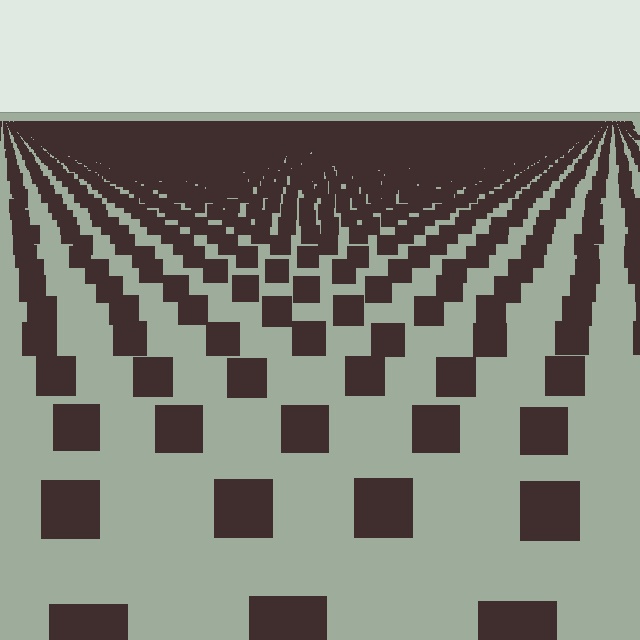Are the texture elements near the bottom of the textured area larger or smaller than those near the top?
Larger. Near the bottom, elements are closer to the viewer and appear at a bigger on-screen size.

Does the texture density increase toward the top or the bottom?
Density increases toward the top.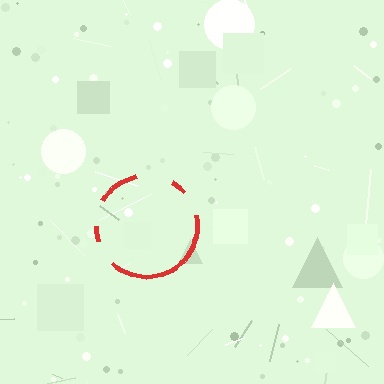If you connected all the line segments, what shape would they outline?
They would outline a circle.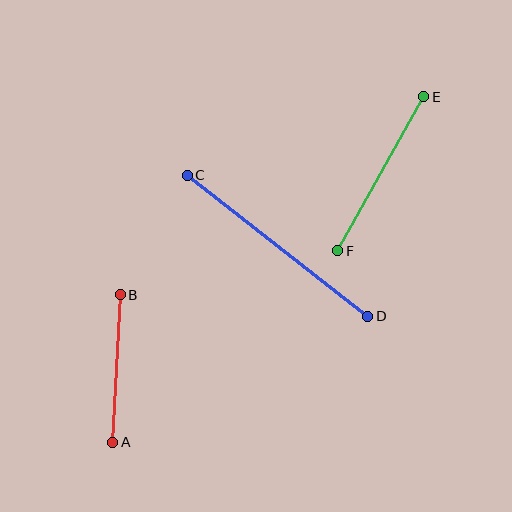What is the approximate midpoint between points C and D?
The midpoint is at approximately (277, 246) pixels.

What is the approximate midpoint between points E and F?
The midpoint is at approximately (381, 174) pixels.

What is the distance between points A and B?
The distance is approximately 148 pixels.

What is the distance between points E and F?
The distance is approximately 176 pixels.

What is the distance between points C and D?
The distance is approximately 229 pixels.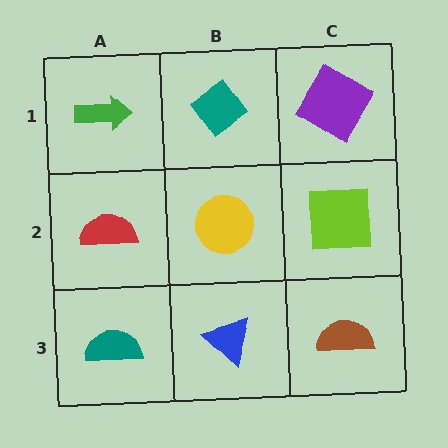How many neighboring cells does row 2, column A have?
3.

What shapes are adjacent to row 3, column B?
A yellow circle (row 2, column B), a teal semicircle (row 3, column A), a brown semicircle (row 3, column C).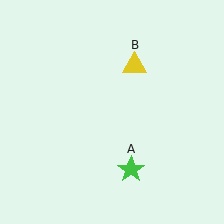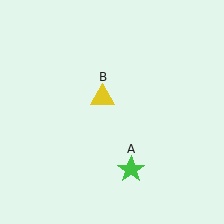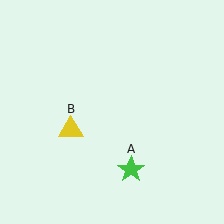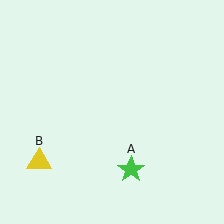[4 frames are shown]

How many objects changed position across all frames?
1 object changed position: yellow triangle (object B).